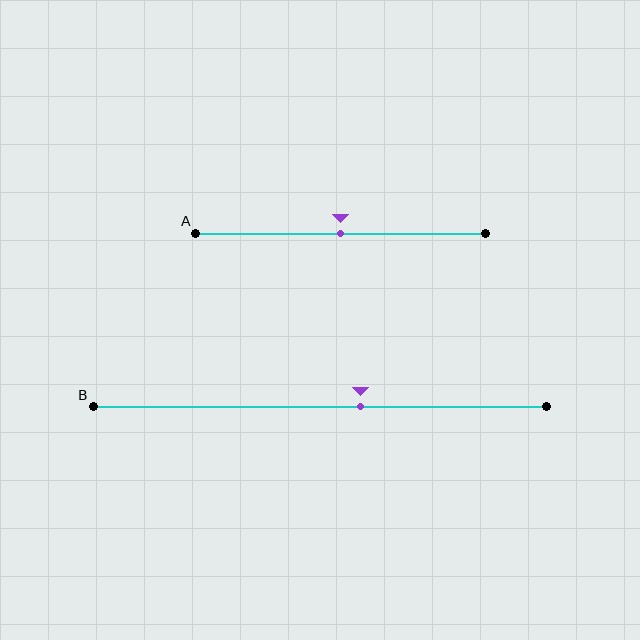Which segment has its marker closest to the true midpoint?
Segment A has its marker closest to the true midpoint.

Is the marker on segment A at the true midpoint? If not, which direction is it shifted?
Yes, the marker on segment A is at the true midpoint.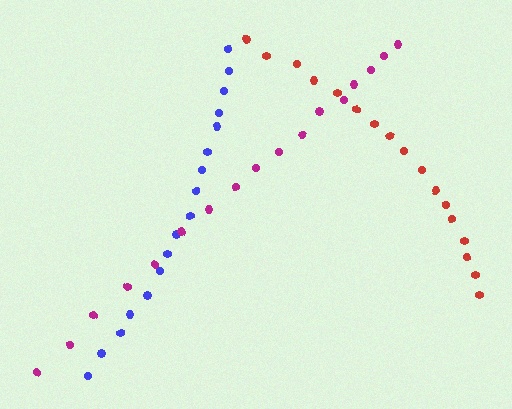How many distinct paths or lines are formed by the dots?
There are 3 distinct paths.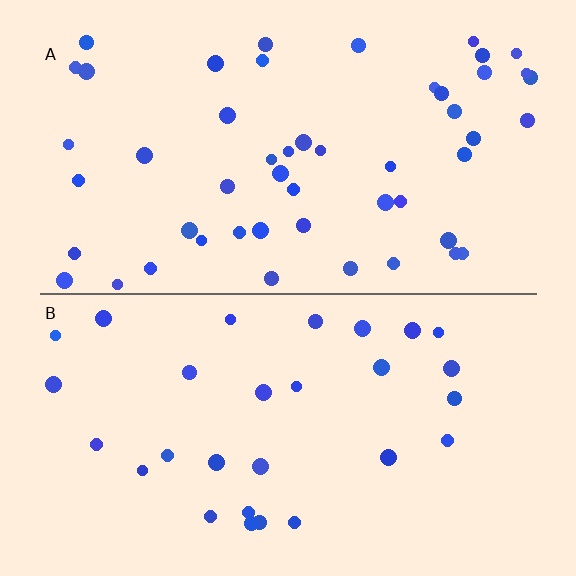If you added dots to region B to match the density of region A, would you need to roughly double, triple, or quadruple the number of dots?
Approximately double.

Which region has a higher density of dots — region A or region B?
A (the top).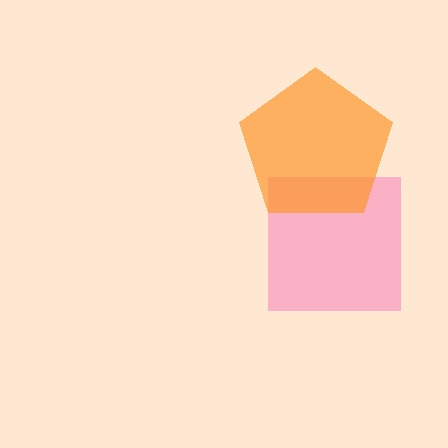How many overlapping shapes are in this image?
There are 2 overlapping shapes in the image.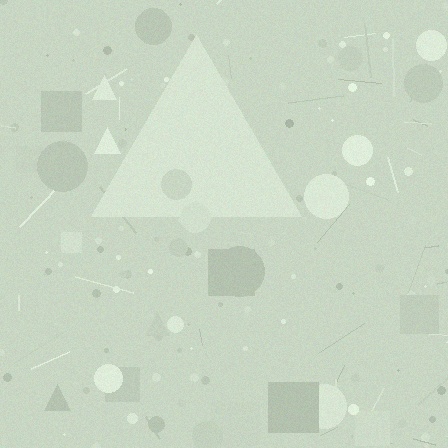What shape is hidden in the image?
A triangle is hidden in the image.